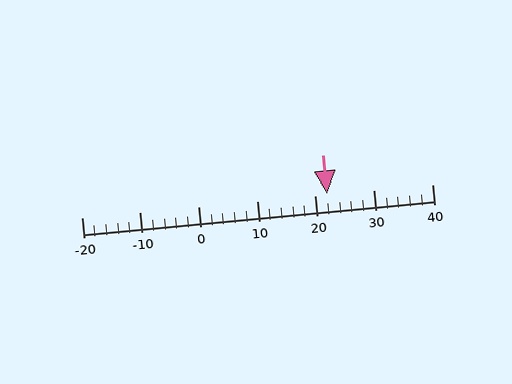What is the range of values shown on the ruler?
The ruler shows values from -20 to 40.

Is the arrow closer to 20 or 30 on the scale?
The arrow is closer to 20.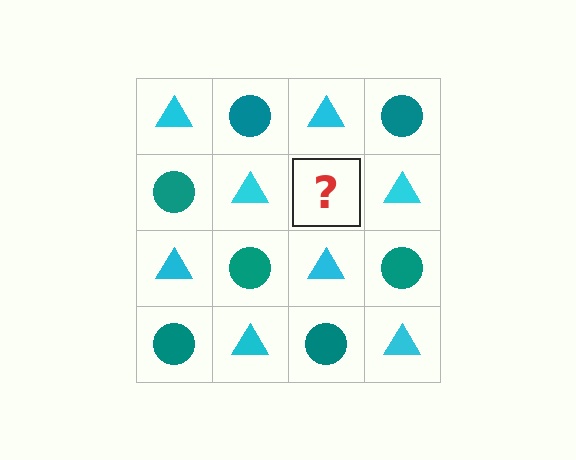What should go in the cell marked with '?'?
The missing cell should contain a teal circle.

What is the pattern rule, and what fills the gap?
The rule is that it alternates cyan triangle and teal circle in a checkerboard pattern. The gap should be filled with a teal circle.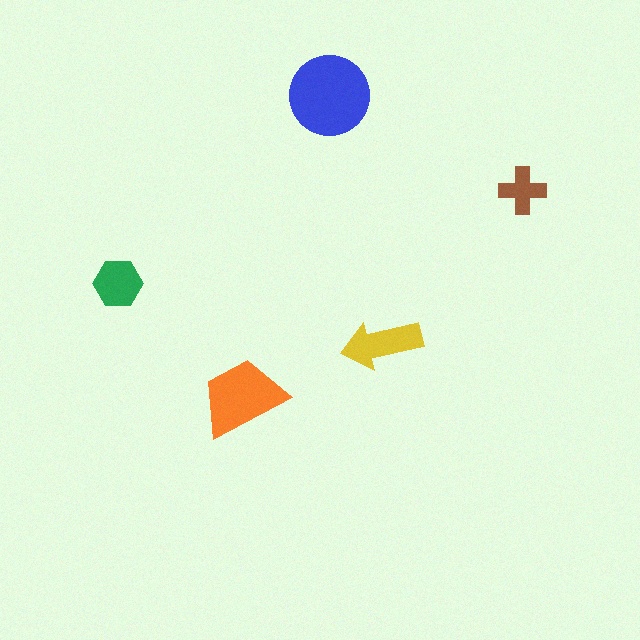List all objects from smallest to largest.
The brown cross, the green hexagon, the yellow arrow, the orange trapezoid, the blue circle.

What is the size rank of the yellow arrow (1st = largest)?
3rd.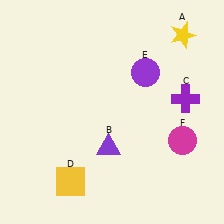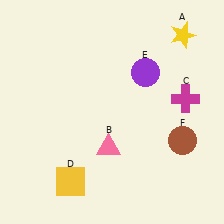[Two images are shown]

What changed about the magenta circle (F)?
In Image 1, F is magenta. In Image 2, it changed to brown.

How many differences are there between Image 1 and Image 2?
There are 3 differences between the two images.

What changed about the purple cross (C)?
In Image 1, C is purple. In Image 2, it changed to magenta.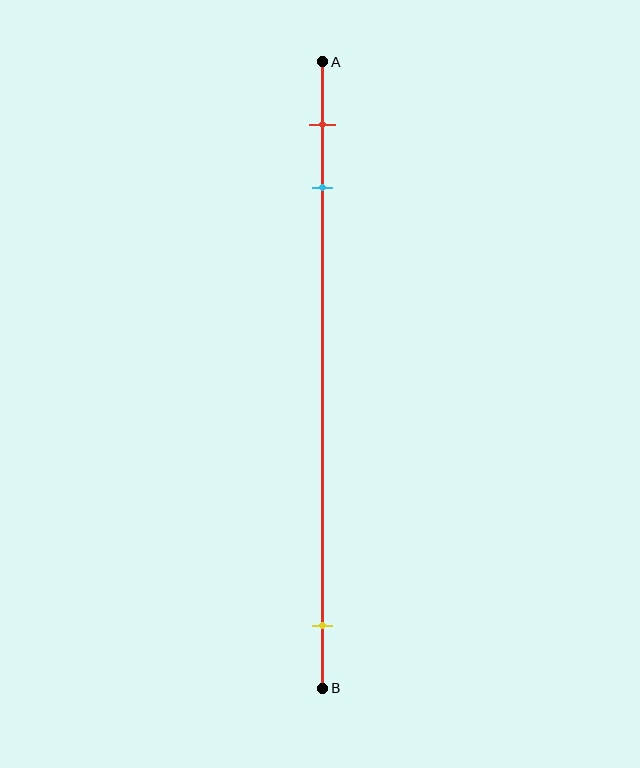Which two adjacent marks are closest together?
The red and cyan marks are the closest adjacent pair.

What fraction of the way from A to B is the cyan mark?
The cyan mark is approximately 20% (0.2) of the way from A to B.